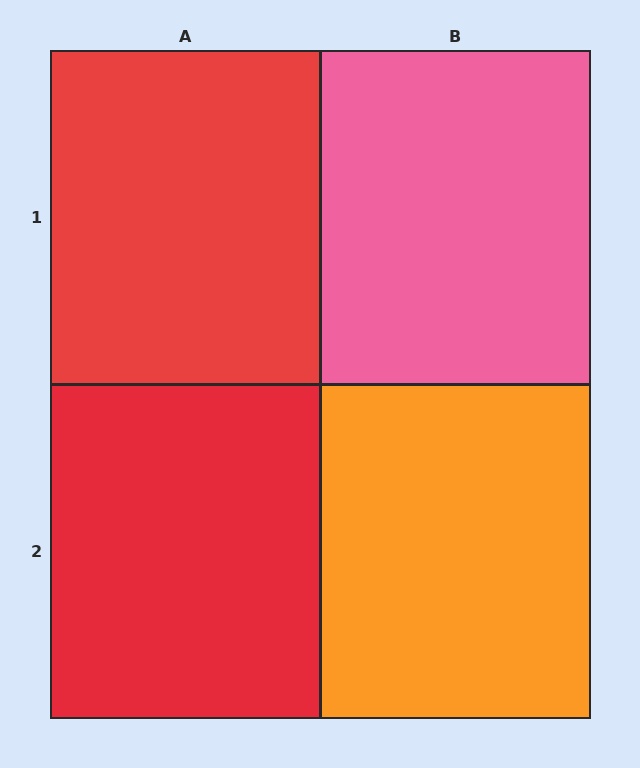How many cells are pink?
1 cell is pink.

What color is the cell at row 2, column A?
Red.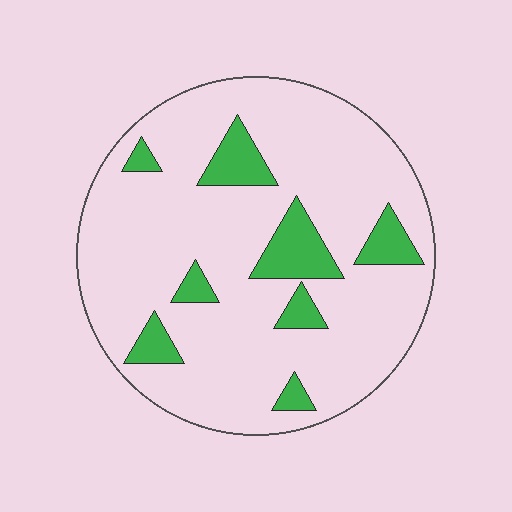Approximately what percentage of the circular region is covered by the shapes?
Approximately 15%.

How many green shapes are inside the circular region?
8.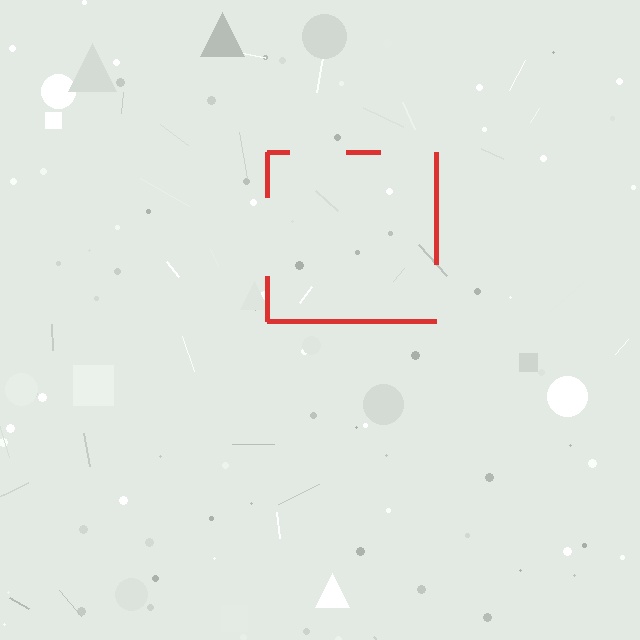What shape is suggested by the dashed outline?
The dashed outline suggests a square.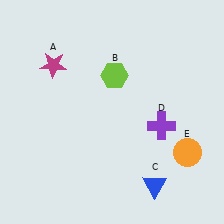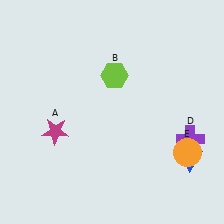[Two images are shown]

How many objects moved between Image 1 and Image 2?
3 objects moved between the two images.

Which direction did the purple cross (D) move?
The purple cross (D) moved right.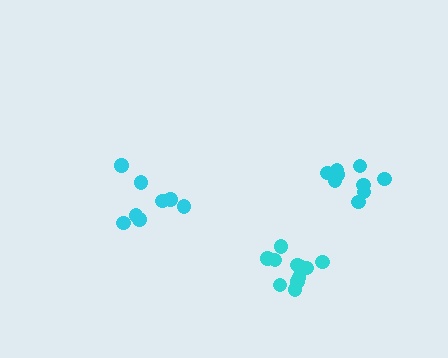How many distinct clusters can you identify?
There are 3 distinct clusters.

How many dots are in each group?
Group 1: 11 dots, Group 2: 8 dots, Group 3: 9 dots (28 total).